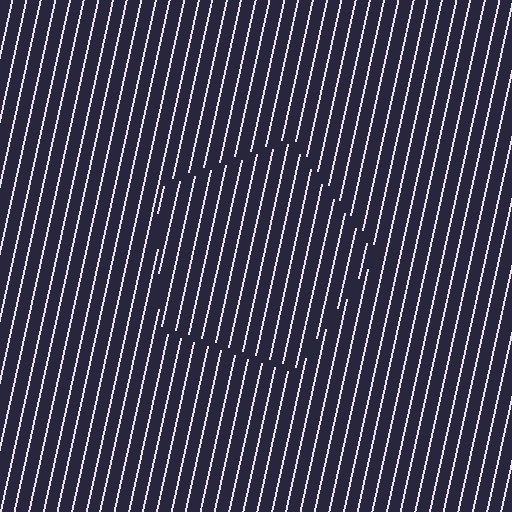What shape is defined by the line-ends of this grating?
An illusory pentagon. The interior of the shape contains the same grating, shifted by half a period — the contour is defined by the phase discontinuity where line-ends from the inner and outer gratings abut.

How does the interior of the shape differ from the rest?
The interior of the shape contains the same grating, shifted by half a period — the contour is defined by the phase discontinuity where line-ends from the inner and outer gratings abut.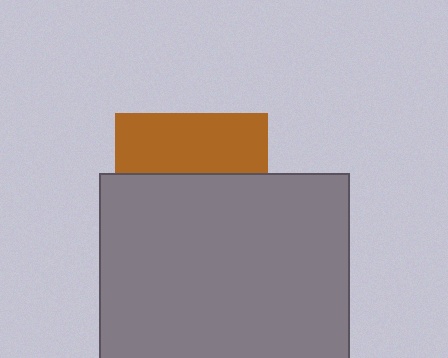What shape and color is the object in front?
The object in front is a gray square.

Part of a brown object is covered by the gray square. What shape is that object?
It is a square.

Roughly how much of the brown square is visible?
A small part of it is visible (roughly 39%).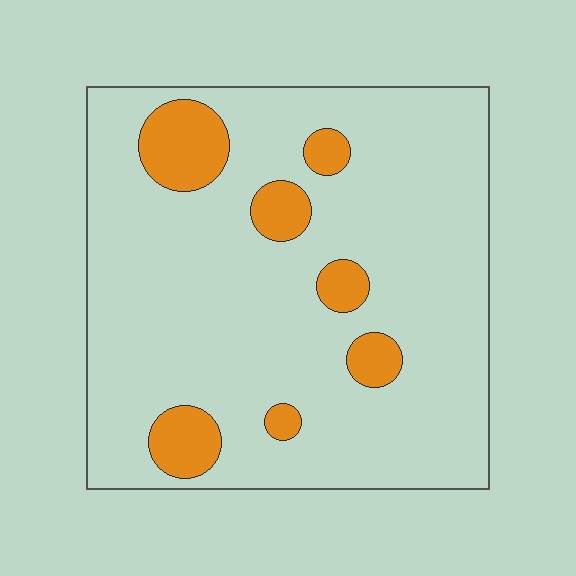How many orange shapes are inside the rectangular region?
7.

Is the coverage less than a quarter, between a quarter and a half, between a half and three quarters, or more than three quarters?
Less than a quarter.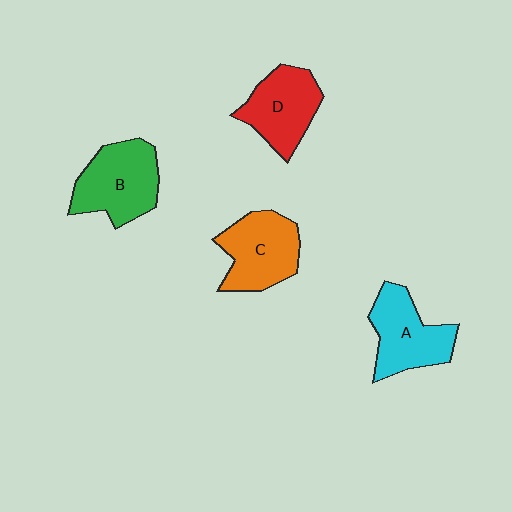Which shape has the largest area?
Shape B (green).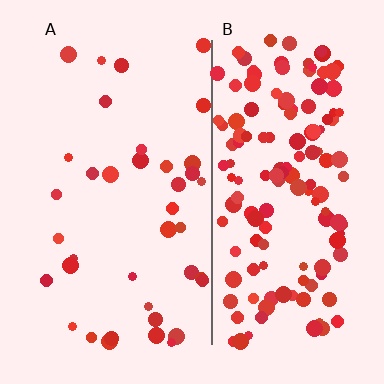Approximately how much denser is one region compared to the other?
Approximately 4.0× — region B over region A.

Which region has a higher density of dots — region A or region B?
B (the right).